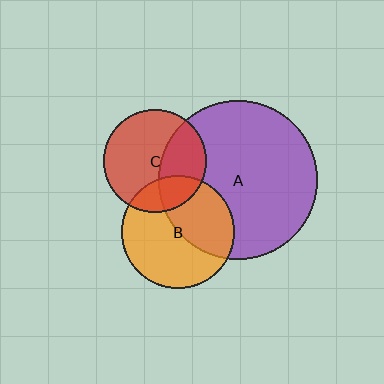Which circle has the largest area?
Circle A (purple).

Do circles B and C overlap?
Yes.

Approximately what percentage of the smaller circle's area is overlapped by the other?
Approximately 20%.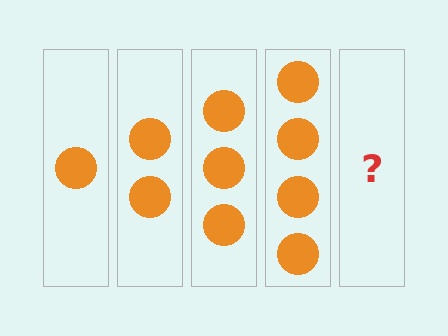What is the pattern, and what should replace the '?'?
The pattern is that each step adds one more circle. The '?' should be 5 circles.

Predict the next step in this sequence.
The next step is 5 circles.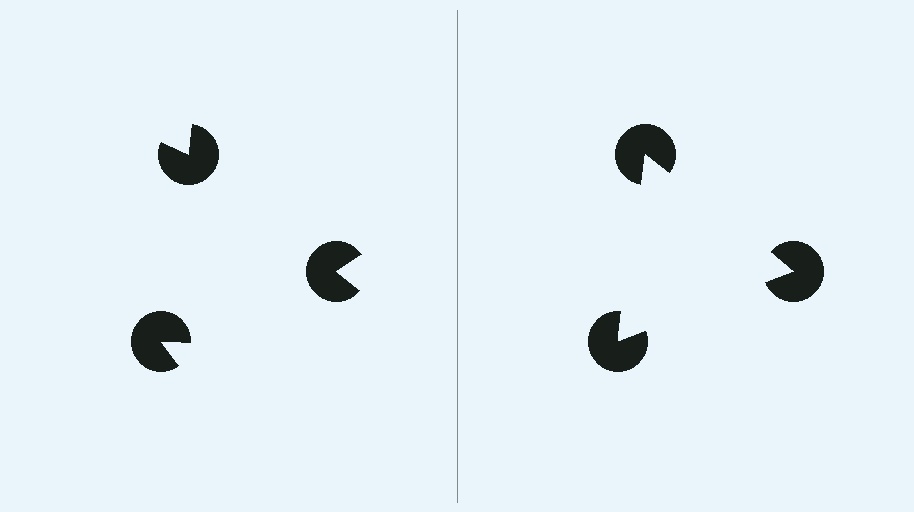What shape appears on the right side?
An illusory triangle.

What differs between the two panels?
The pac-man discs are positioned identically on both sides; only the wedge orientations differ. On the right they align to a triangle; on the left they are misaligned.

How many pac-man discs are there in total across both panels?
6 — 3 on each side.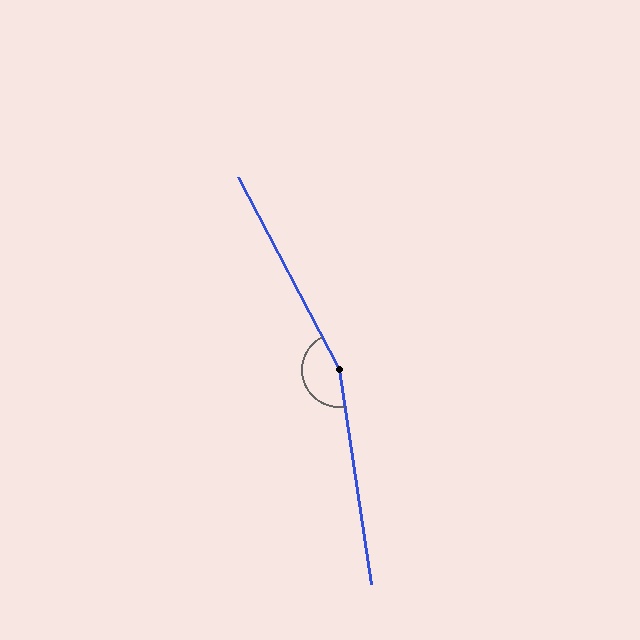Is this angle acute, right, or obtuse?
It is obtuse.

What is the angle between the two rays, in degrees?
Approximately 161 degrees.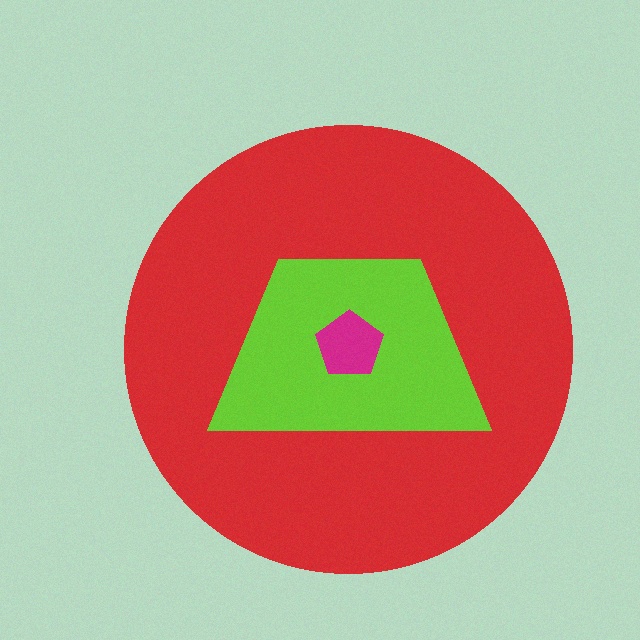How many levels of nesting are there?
3.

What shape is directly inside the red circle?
The lime trapezoid.